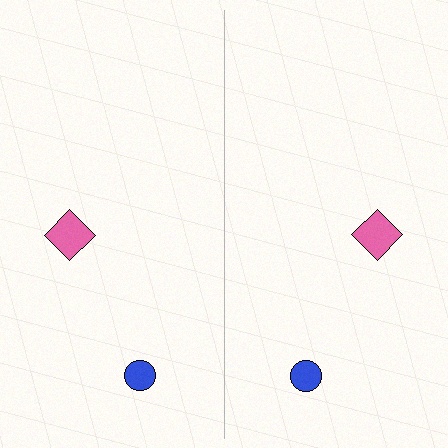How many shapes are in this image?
There are 4 shapes in this image.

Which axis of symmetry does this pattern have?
The pattern has a vertical axis of symmetry running through the center of the image.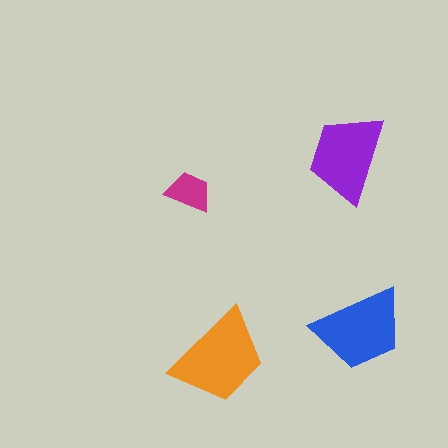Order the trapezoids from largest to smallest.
the orange one, the blue one, the purple one, the magenta one.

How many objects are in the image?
There are 4 objects in the image.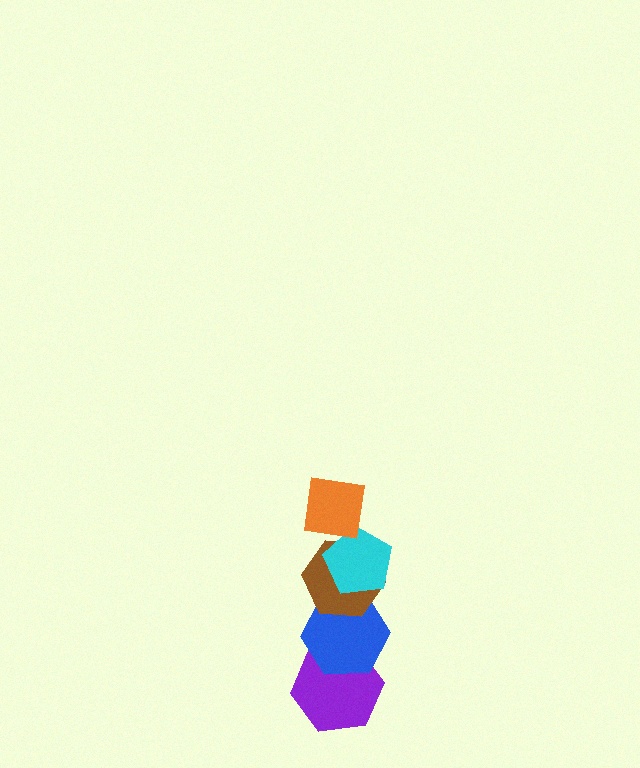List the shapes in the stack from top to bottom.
From top to bottom: the orange square, the cyan pentagon, the brown hexagon, the blue hexagon, the purple hexagon.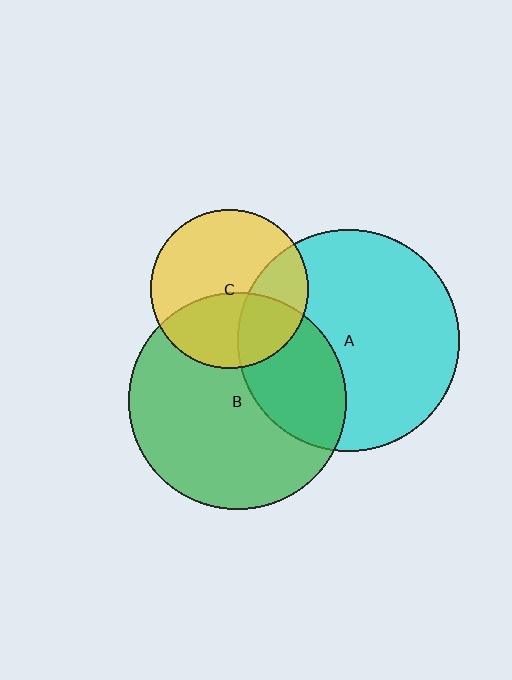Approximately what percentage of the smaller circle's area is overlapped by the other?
Approximately 30%.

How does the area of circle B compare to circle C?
Approximately 1.9 times.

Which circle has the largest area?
Circle A (cyan).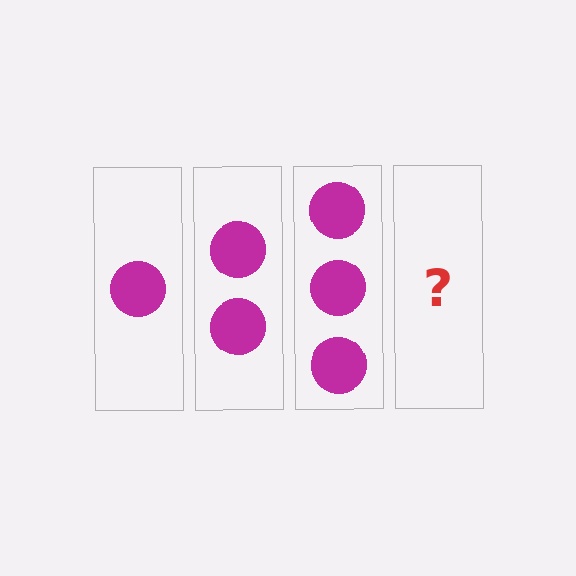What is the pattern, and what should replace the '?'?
The pattern is that each step adds one more circle. The '?' should be 4 circles.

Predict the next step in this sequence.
The next step is 4 circles.